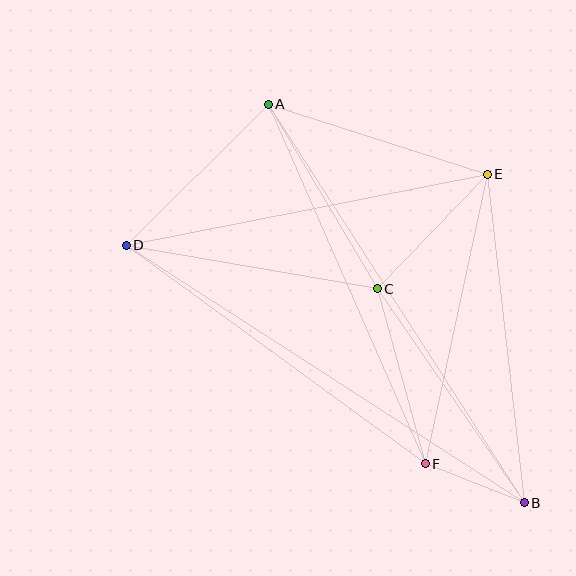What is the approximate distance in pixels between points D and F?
The distance between D and F is approximately 370 pixels.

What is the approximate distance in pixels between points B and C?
The distance between B and C is approximately 260 pixels.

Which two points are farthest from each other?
Points B and D are farthest from each other.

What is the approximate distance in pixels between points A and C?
The distance between A and C is approximately 214 pixels.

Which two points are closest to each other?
Points B and F are closest to each other.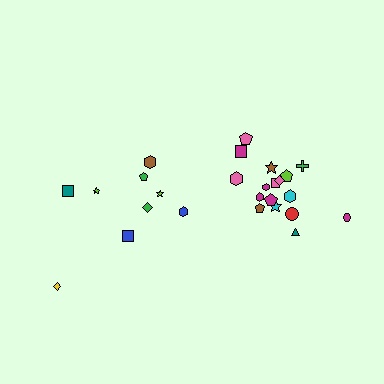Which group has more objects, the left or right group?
The right group.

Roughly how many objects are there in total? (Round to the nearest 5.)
Roughly 25 objects in total.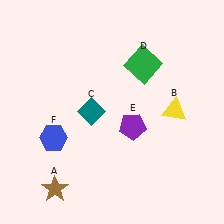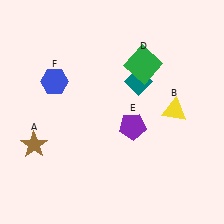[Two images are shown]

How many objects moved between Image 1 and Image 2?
3 objects moved between the two images.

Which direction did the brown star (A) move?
The brown star (A) moved up.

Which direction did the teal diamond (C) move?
The teal diamond (C) moved right.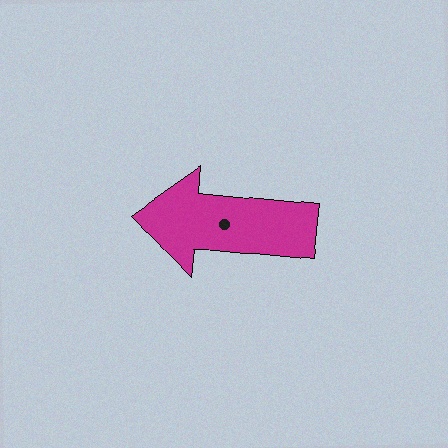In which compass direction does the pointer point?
West.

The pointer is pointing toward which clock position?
Roughly 9 o'clock.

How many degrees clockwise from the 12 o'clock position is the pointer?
Approximately 276 degrees.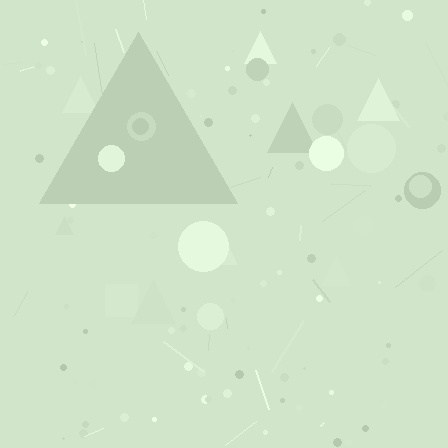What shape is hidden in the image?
A triangle is hidden in the image.